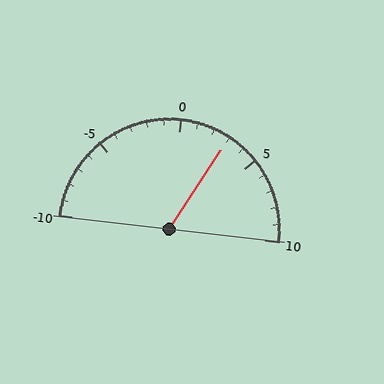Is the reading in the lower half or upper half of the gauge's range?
The reading is in the upper half of the range (-10 to 10).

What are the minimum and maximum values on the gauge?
The gauge ranges from -10 to 10.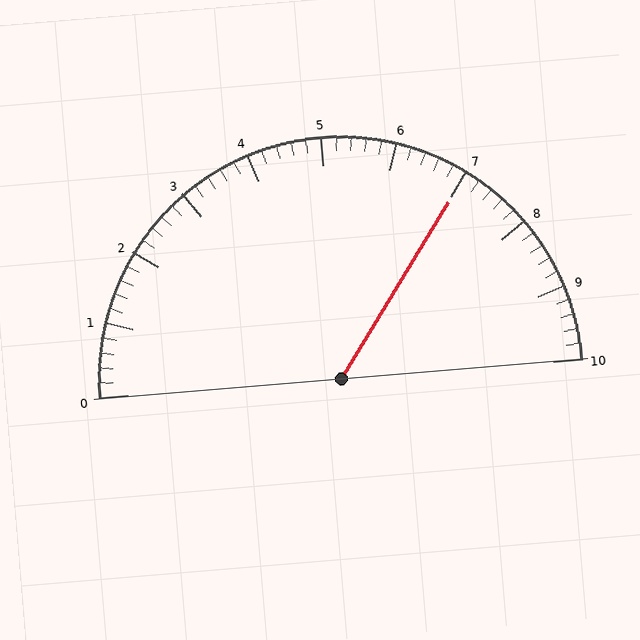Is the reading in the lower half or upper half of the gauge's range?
The reading is in the upper half of the range (0 to 10).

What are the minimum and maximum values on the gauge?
The gauge ranges from 0 to 10.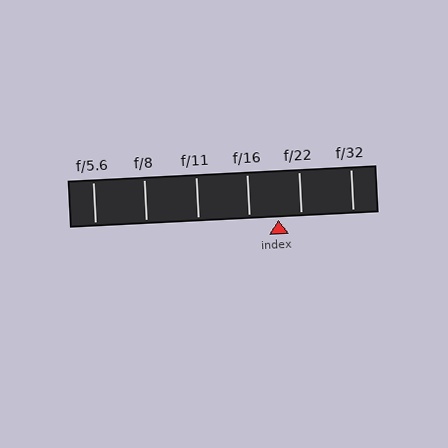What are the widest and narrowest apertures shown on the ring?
The widest aperture shown is f/5.6 and the narrowest is f/32.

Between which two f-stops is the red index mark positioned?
The index mark is between f/16 and f/22.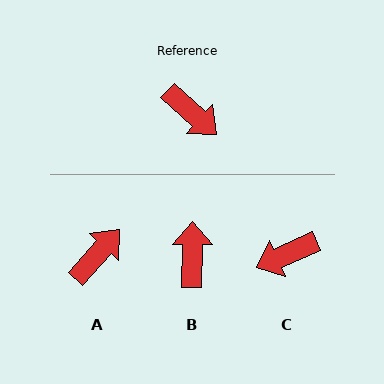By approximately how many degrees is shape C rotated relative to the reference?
Approximately 114 degrees clockwise.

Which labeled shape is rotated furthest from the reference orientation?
B, about 131 degrees away.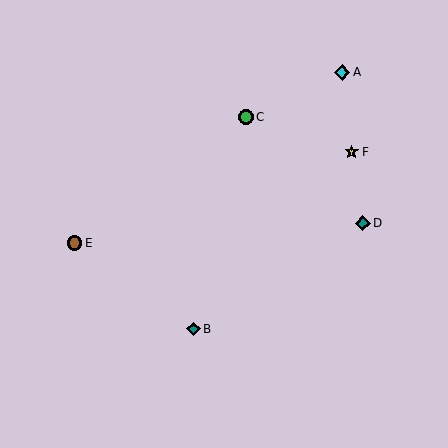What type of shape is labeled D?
Shape D is a teal diamond.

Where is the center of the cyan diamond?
The center of the cyan diamond is at (342, 72).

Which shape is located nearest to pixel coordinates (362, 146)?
The yellow star (labeled F) at (352, 152) is nearest to that location.